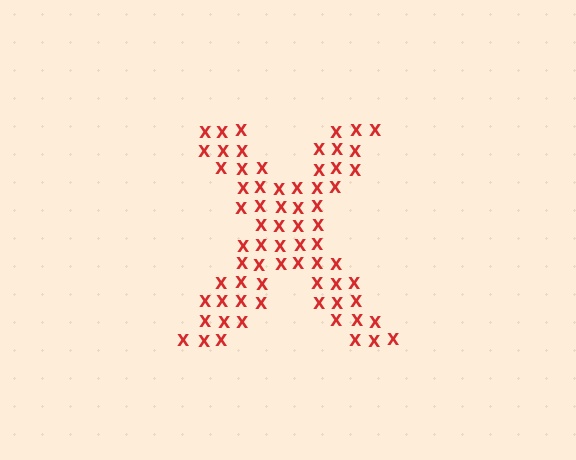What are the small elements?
The small elements are letter X's.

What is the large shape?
The large shape is the letter X.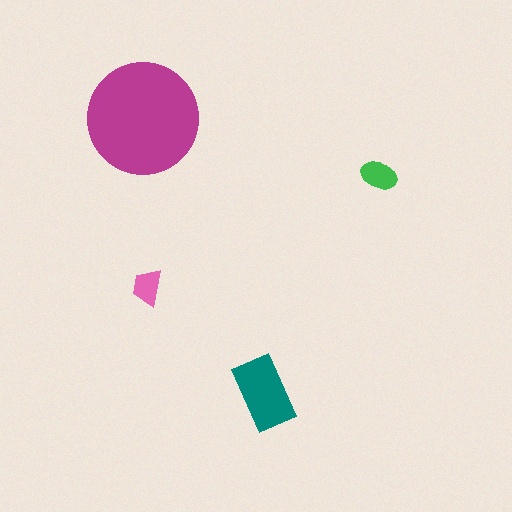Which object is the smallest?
The pink trapezoid.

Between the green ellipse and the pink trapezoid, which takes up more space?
The green ellipse.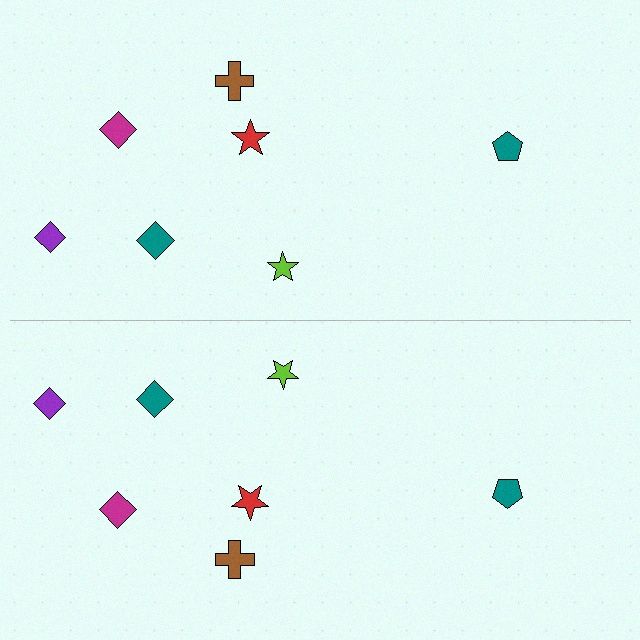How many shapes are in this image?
There are 14 shapes in this image.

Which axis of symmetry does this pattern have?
The pattern has a horizontal axis of symmetry running through the center of the image.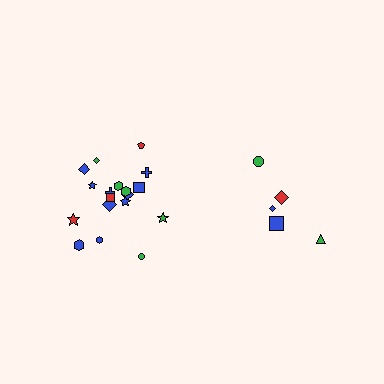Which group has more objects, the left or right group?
The left group.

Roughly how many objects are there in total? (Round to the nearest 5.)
Roughly 25 objects in total.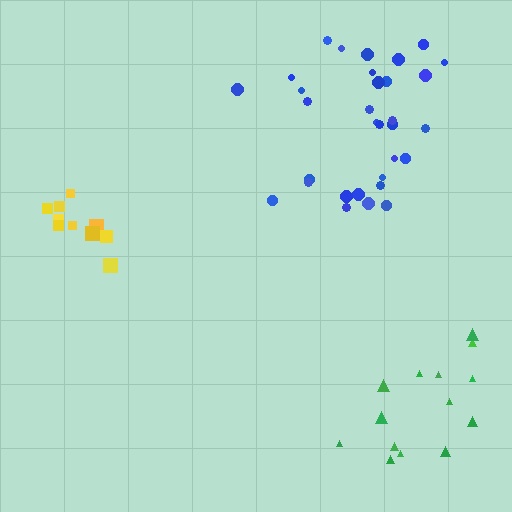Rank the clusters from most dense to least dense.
yellow, blue, green.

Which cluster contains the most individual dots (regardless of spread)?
Blue (32).